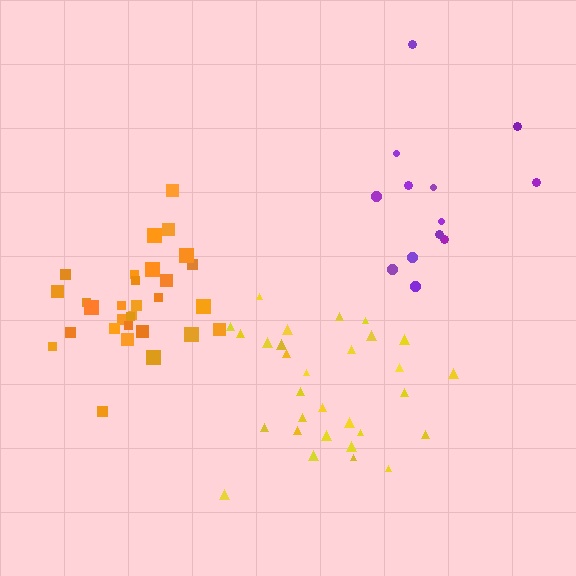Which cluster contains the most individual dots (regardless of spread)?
Yellow (30).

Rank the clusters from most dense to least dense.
orange, yellow, purple.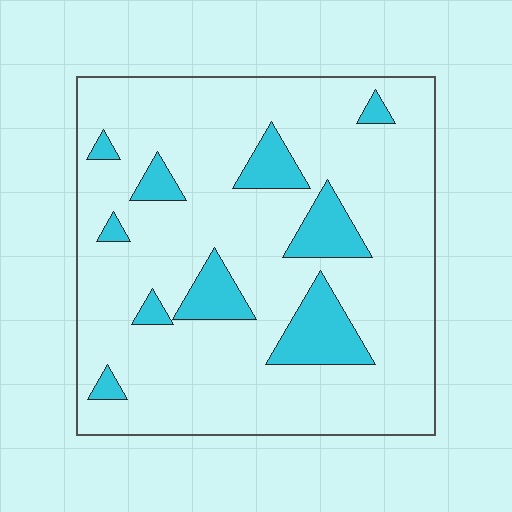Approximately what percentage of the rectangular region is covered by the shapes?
Approximately 15%.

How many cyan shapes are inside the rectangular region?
10.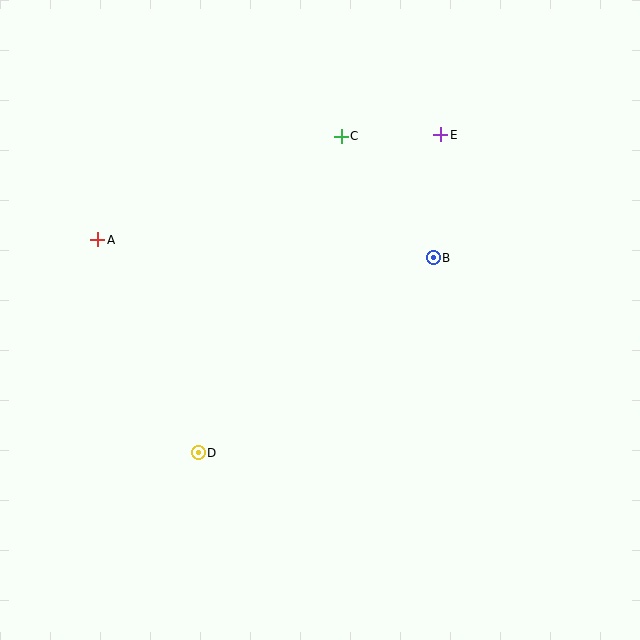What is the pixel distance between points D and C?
The distance between D and C is 347 pixels.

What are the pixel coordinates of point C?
Point C is at (341, 136).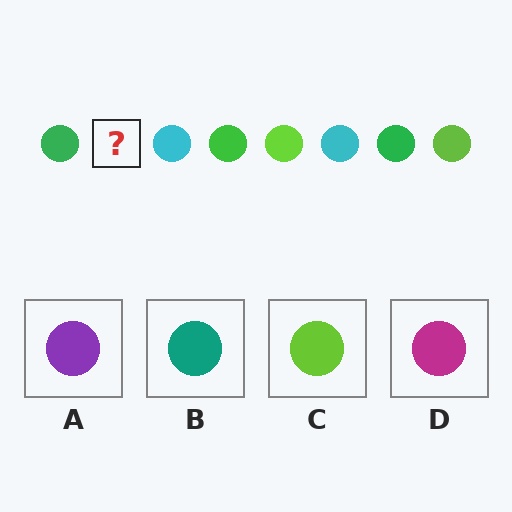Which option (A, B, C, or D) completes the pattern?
C.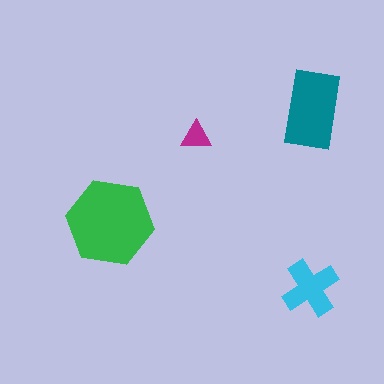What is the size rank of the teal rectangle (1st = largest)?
2nd.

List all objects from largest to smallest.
The green hexagon, the teal rectangle, the cyan cross, the magenta triangle.